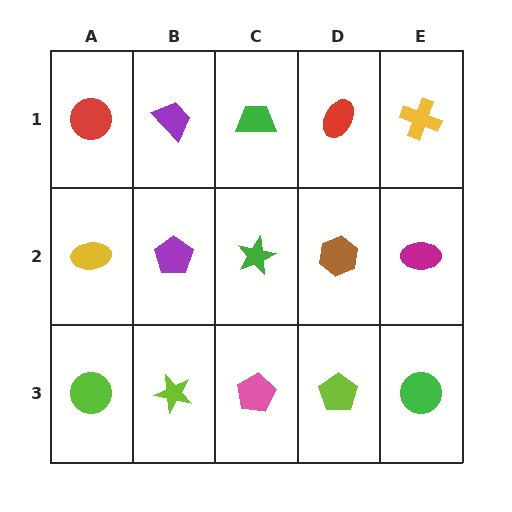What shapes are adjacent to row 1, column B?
A purple pentagon (row 2, column B), a red circle (row 1, column A), a green trapezoid (row 1, column C).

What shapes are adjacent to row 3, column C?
A green star (row 2, column C), a lime star (row 3, column B), a lime pentagon (row 3, column D).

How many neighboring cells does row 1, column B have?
3.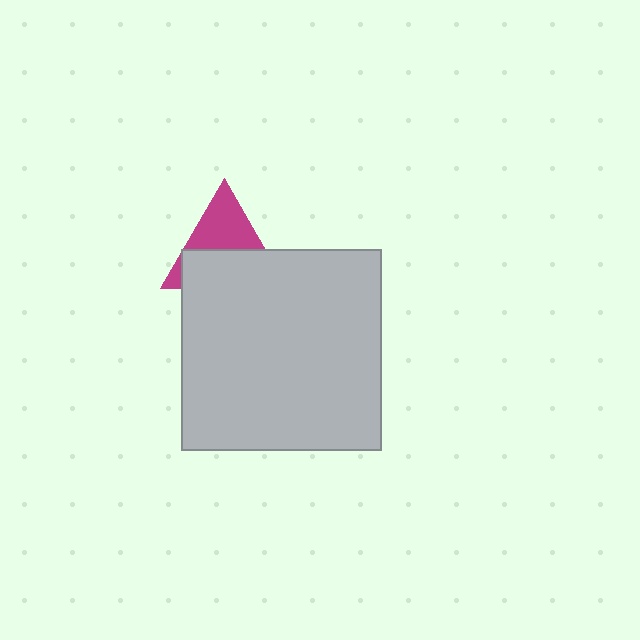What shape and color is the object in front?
The object in front is a light gray square.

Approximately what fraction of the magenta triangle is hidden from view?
Roughly 53% of the magenta triangle is hidden behind the light gray square.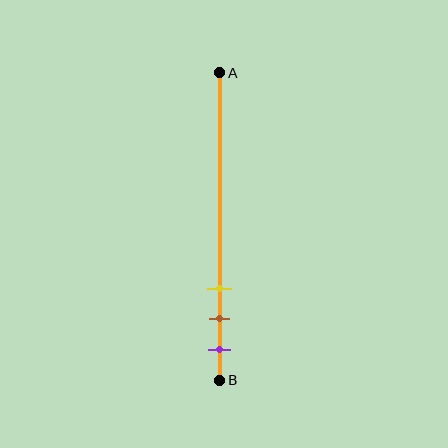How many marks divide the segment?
There are 3 marks dividing the segment.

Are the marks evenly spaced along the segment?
Yes, the marks are approximately evenly spaced.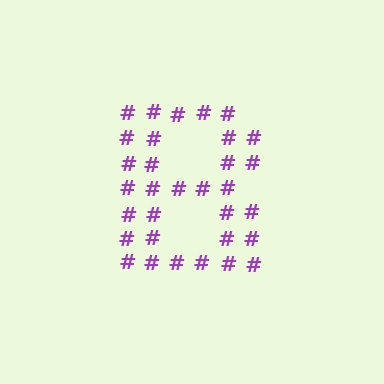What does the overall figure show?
The overall figure shows the letter B.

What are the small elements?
The small elements are hash symbols.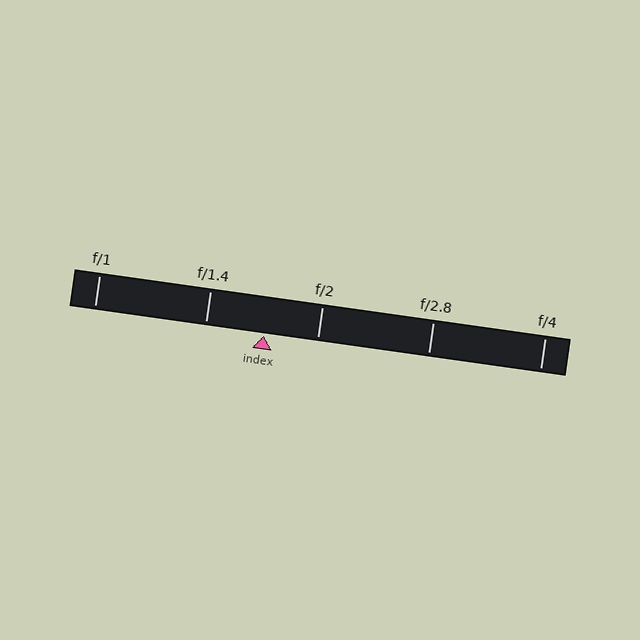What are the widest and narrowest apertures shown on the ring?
The widest aperture shown is f/1 and the narrowest is f/4.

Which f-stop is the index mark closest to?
The index mark is closest to f/2.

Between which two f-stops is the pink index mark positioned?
The index mark is between f/1.4 and f/2.